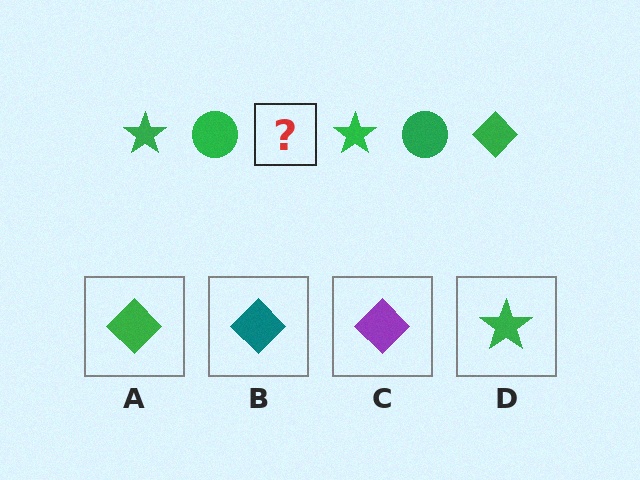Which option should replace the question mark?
Option A.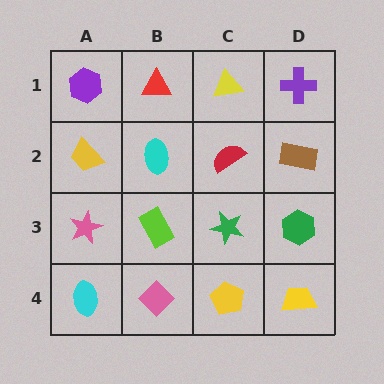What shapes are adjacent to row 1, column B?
A cyan ellipse (row 2, column B), a purple hexagon (row 1, column A), a yellow triangle (row 1, column C).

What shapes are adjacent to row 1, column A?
A yellow trapezoid (row 2, column A), a red triangle (row 1, column B).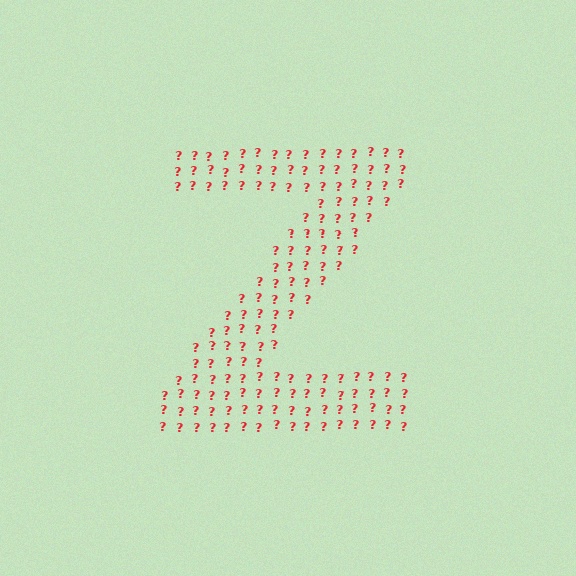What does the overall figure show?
The overall figure shows the letter Z.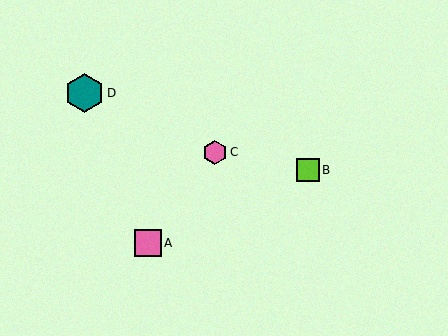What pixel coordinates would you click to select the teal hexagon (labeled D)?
Click at (85, 93) to select the teal hexagon D.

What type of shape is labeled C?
Shape C is a pink hexagon.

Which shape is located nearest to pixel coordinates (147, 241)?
The pink square (labeled A) at (148, 243) is nearest to that location.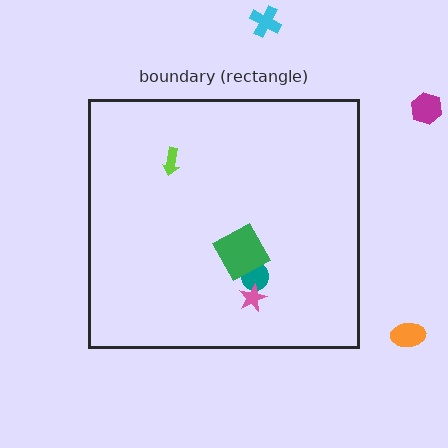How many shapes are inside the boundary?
4 inside, 3 outside.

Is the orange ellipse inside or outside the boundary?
Outside.